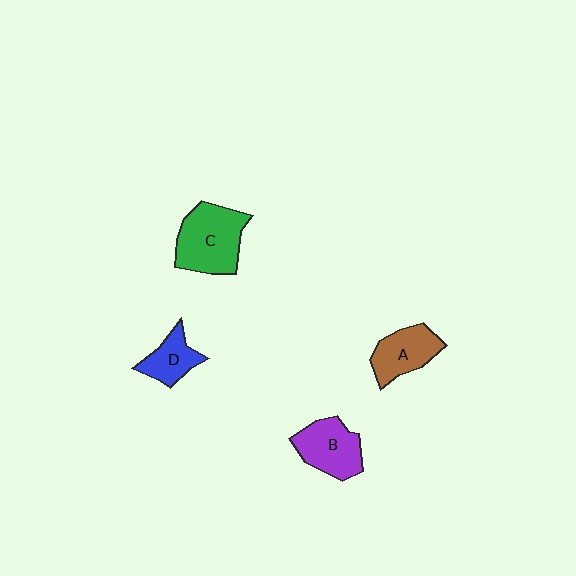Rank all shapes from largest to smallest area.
From largest to smallest: C (green), B (purple), A (brown), D (blue).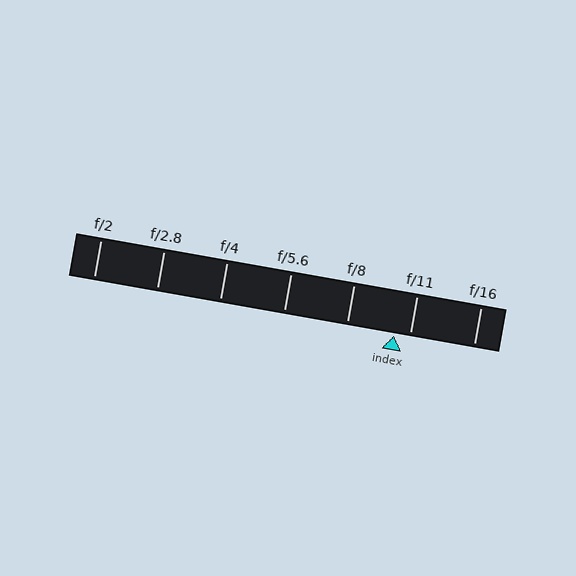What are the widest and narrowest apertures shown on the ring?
The widest aperture shown is f/2 and the narrowest is f/16.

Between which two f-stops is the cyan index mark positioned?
The index mark is between f/8 and f/11.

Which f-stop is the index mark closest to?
The index mark is closest to f/11.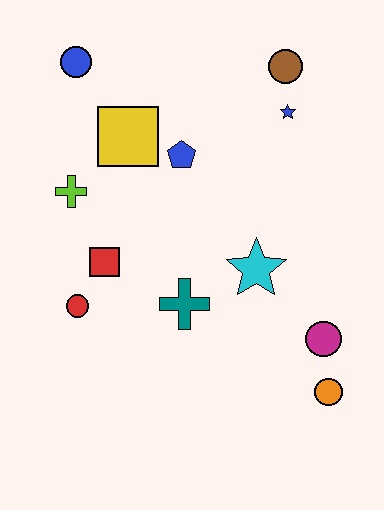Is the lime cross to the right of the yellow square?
No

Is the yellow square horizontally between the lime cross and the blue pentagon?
Yes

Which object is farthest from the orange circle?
The blue circle is farthest from the orange circle.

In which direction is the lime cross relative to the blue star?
The lime cross is to the left of the blue star.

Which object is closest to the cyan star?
The teal cross is closest to the cyan star.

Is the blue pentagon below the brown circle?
Yes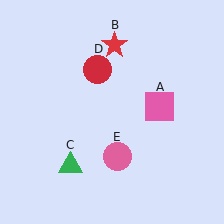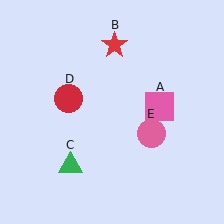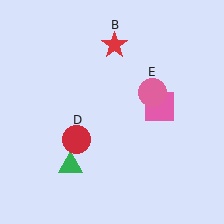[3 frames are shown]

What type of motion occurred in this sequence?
The red circle (object D), pink circle (object E) rotated counterclockwise around the center of the scene.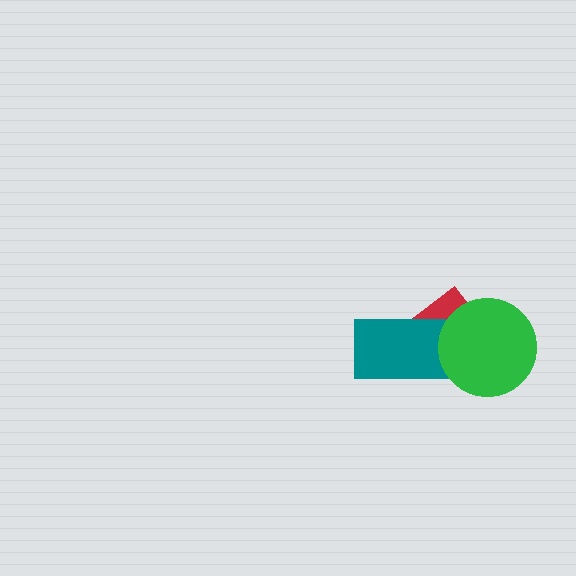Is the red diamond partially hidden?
Yes, it is partially covered by another shape.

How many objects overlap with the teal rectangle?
2 objects overlap with the teal rectangle.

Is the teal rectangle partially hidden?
Yes, it is partially covered by another shape.